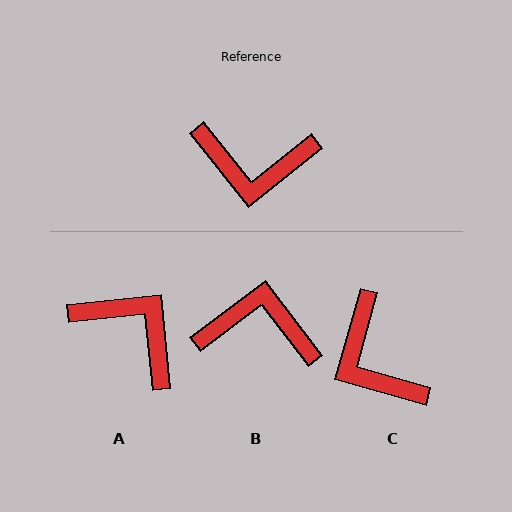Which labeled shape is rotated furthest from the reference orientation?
B, about 179 degrees away.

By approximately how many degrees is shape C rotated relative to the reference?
Approximately 55 degrees clockwise.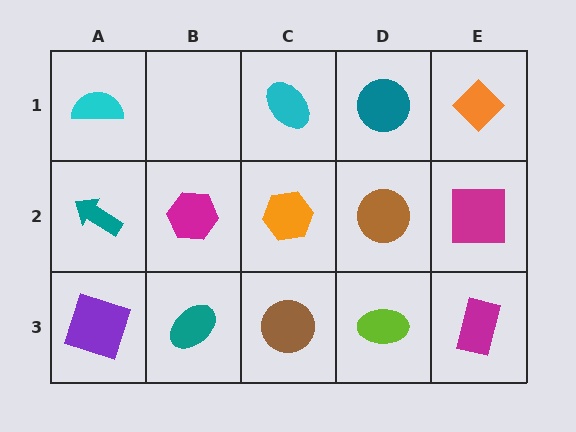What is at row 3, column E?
A magenta rectangle.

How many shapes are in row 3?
5 shapes.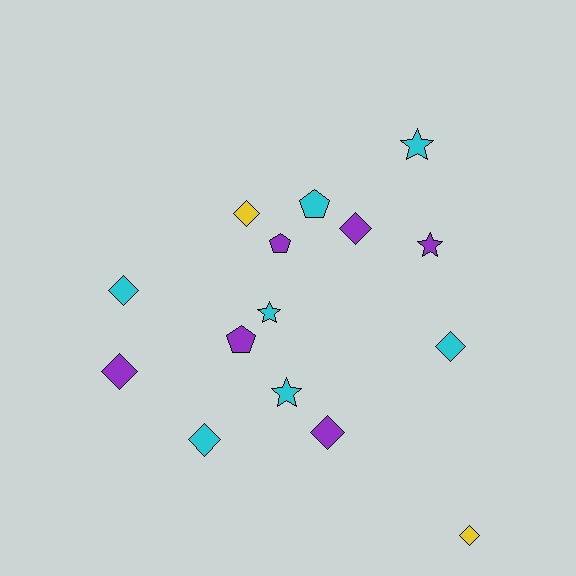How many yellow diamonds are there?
There are 2 yellow diamonds.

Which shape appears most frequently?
Diamond, with 8 objects.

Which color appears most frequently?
Cyan, with 7 objects.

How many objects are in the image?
There are 15 objects.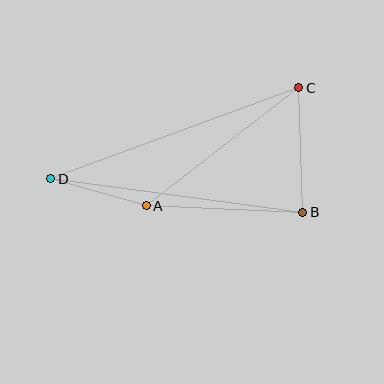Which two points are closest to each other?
Points A and D are closest to each other.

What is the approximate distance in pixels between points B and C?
The distance between B and C is approximately 124 pixels.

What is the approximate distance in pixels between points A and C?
The distance between A and C is approximately 193 pixels.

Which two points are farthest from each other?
Points C and D are farthest from each other.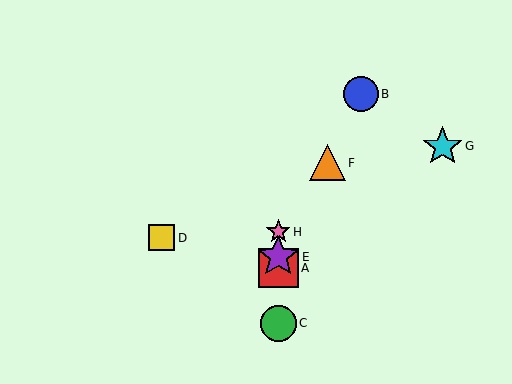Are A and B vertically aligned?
No, A is at x≈278 and B is at x≈361.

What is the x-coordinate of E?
Object E is at x≈278.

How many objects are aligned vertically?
4 objects (A, C, E, H) are aligned vertically.